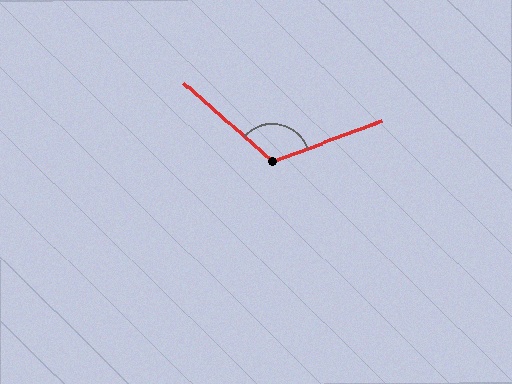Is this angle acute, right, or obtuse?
It is obtuse.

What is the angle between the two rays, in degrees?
Approximately 119 degrees.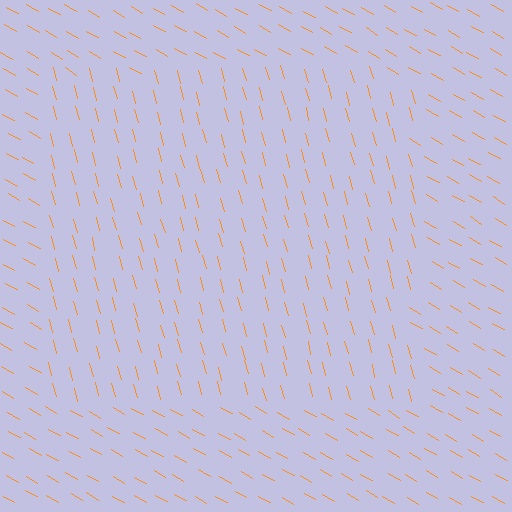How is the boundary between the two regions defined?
The boundary is defined purely by a change in line orientation (approximately 45 degrees difference). All lines are the same color and thickness.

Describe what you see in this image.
The image is filled with small orange line segments. A rectangle region in the image has lines oriented differently from the surrounding lines, creating a visible texture boundary.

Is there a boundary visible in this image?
Yes, there is a texture boundary formed by a change in line orientation.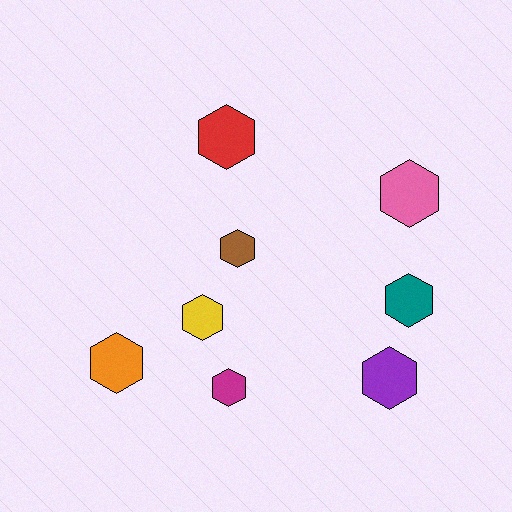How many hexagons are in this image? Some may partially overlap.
There are 8 hexagons.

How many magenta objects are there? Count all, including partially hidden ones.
There is 1 magenta object.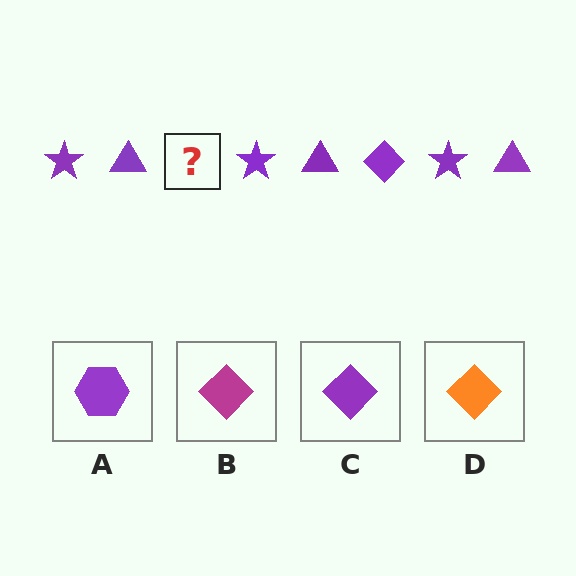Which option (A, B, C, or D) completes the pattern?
C.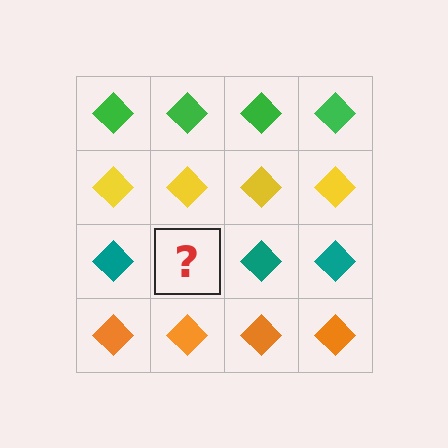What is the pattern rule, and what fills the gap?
The rule is that each row has a consistent color. The gap should be filled with a teal diamond.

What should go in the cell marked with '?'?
The missing cell should contain a teal diamond.